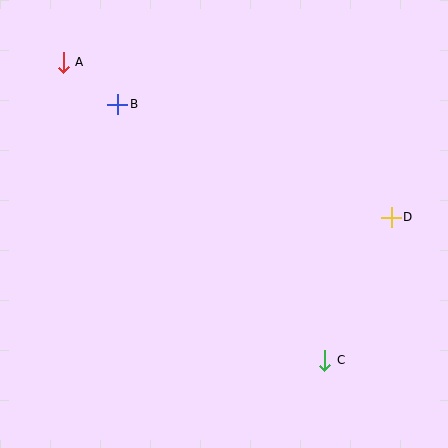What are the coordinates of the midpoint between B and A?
The midpoint between B and A is at (90, 83).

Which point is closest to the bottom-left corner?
Point C is closest to the bottom-left corner.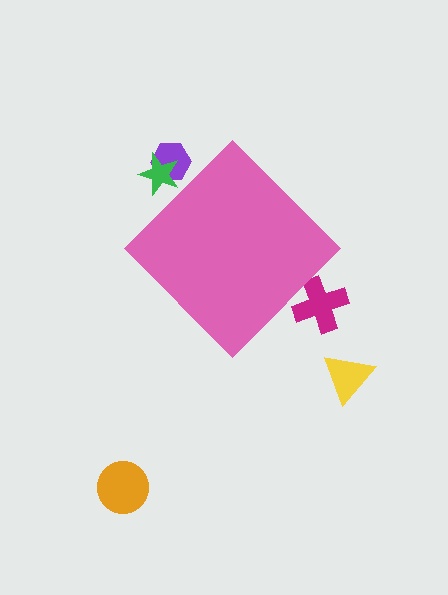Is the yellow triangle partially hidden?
No, the yellow triangle is fully visible.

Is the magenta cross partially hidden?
Yes, the magenta cross is partially hidden behind the pink diamond.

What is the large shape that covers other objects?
A pink diamond.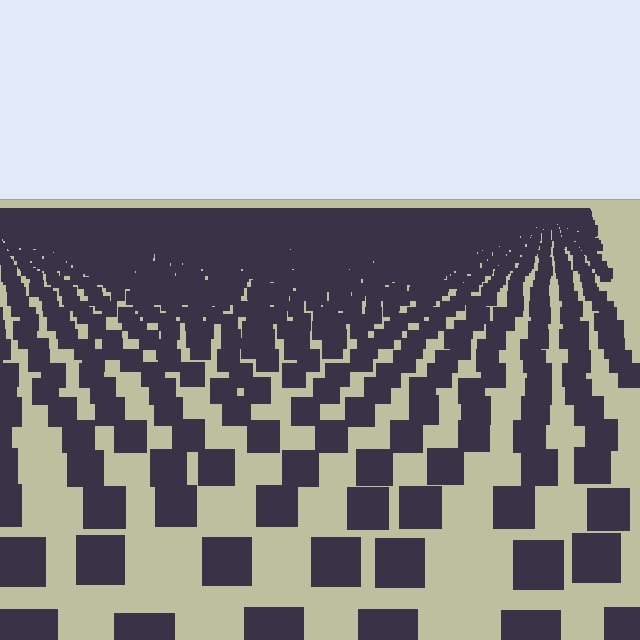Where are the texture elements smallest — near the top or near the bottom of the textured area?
Near the top.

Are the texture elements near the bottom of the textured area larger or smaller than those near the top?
Larger. Near the bottom, elements are closer to the viewer and appear at a bigger on-screen size.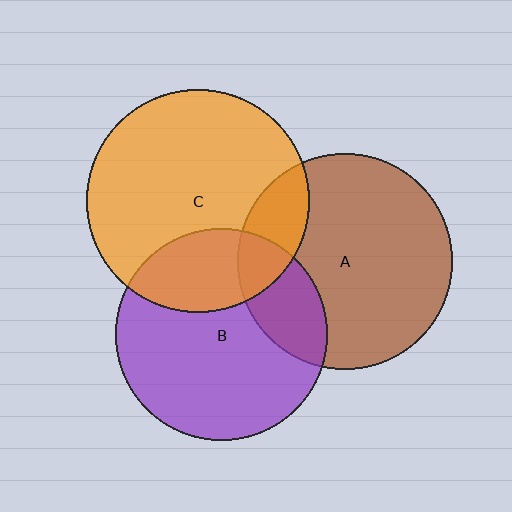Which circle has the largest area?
Circle C (orange).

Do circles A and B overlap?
Yes.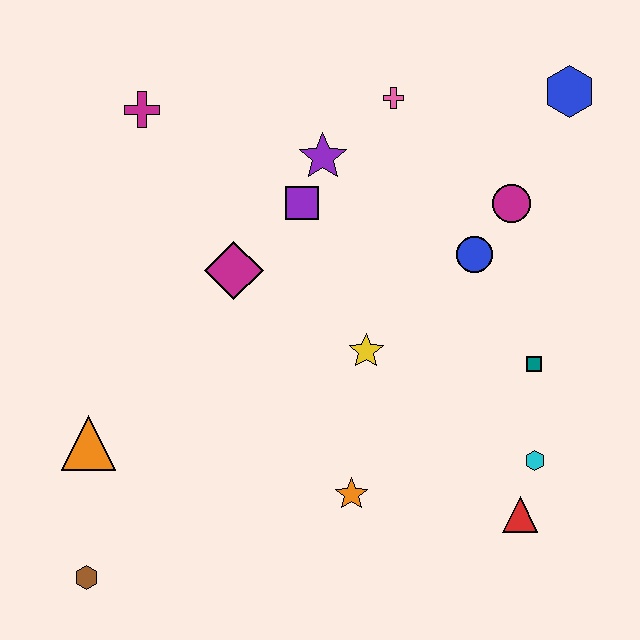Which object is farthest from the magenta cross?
The red triangle is farthest from the magenta cross.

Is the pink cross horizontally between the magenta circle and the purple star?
Yes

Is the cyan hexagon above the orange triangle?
No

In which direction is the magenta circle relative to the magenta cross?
The magenta circle is to the right of the magenta cross.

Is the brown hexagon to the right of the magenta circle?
No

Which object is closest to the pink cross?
The purple star is closest to the pink cross.